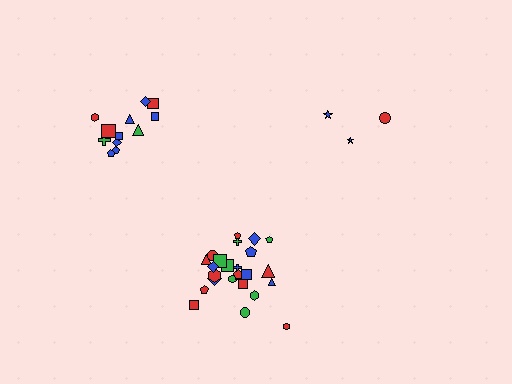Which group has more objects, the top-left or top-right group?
The top-left group.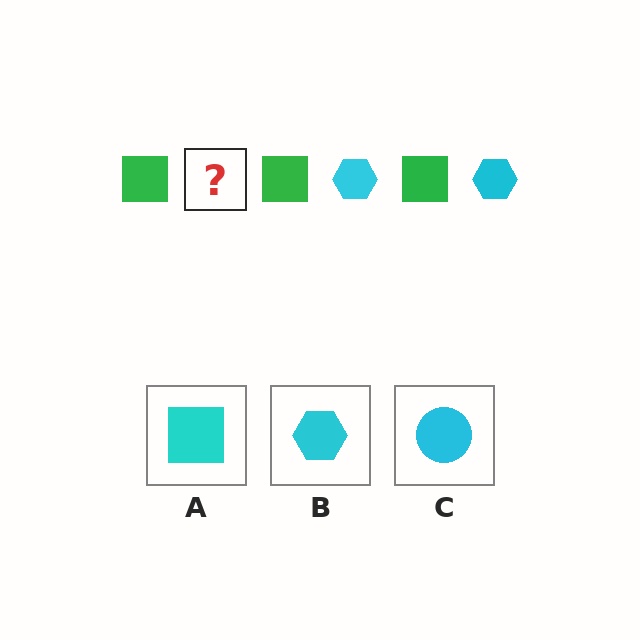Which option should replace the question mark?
Option B.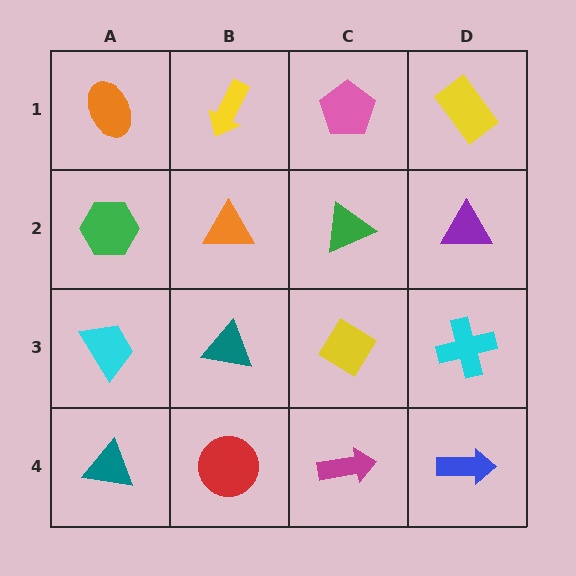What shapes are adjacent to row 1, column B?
An orange triangle (row 2, column B), an orange ellipse (row 1, column A), a pink pentagon (row 1, column C).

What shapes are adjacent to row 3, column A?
A green hexagon (row 2, column A), a teal triangle (row 4, column A), a teal triangle (row 3, column B).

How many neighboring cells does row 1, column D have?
2.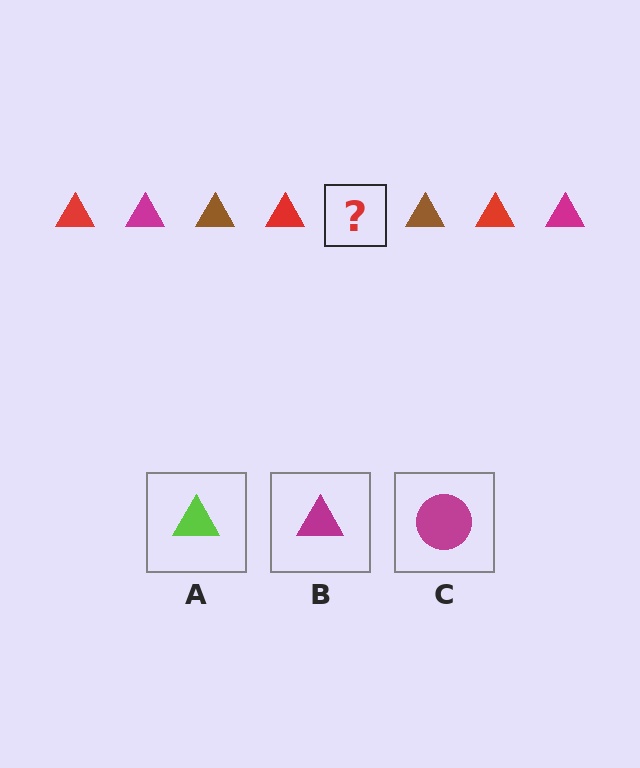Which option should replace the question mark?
Option B.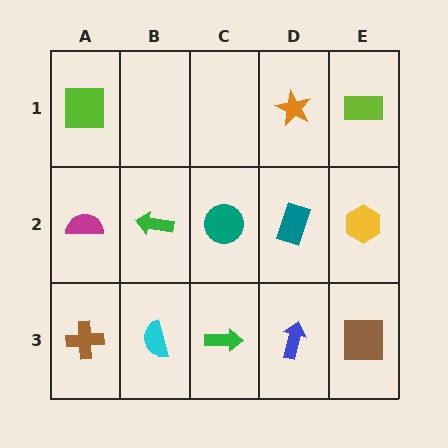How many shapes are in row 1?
3 shapes.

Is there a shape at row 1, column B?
No, that cell is empty.